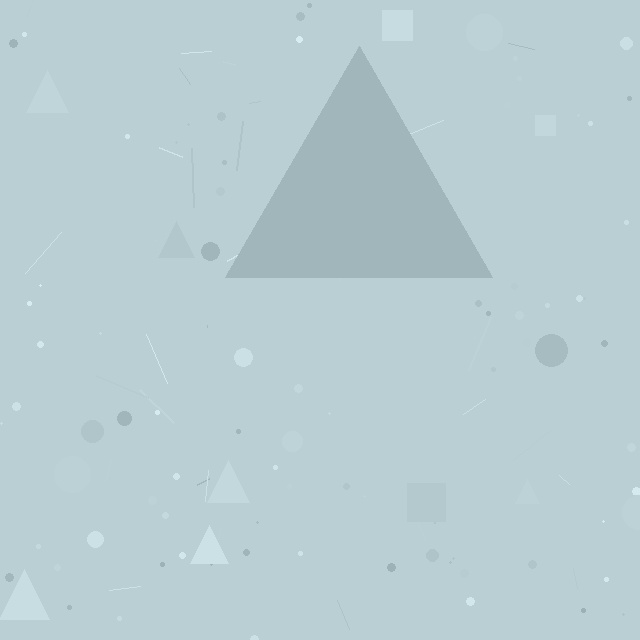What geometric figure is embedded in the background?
A triangle is embedded in the background.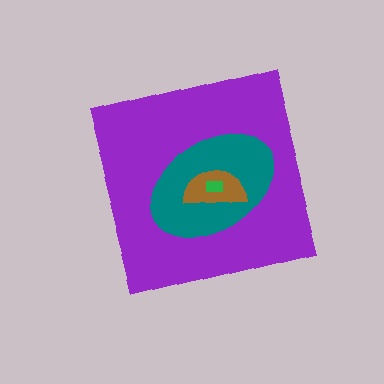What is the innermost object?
The green rectangle.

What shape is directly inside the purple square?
The teal ellipse.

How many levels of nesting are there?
4.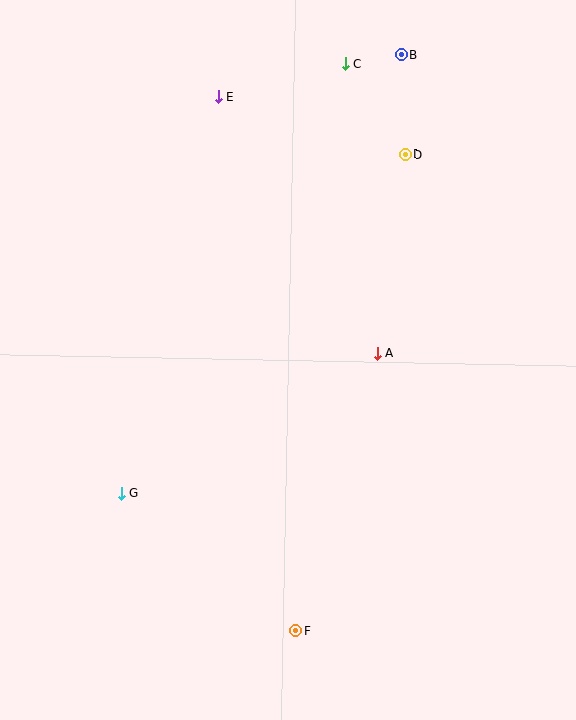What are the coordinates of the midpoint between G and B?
The midpoint between G and B is at (262, 274).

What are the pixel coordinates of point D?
Point D is at (405, 154).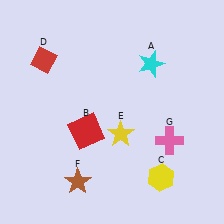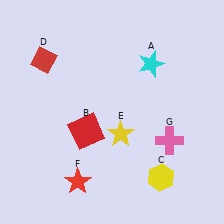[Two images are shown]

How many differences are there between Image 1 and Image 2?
There is 1 difference between the two images.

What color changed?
The star (F) changed from brown in Image 1 to red in Image 2.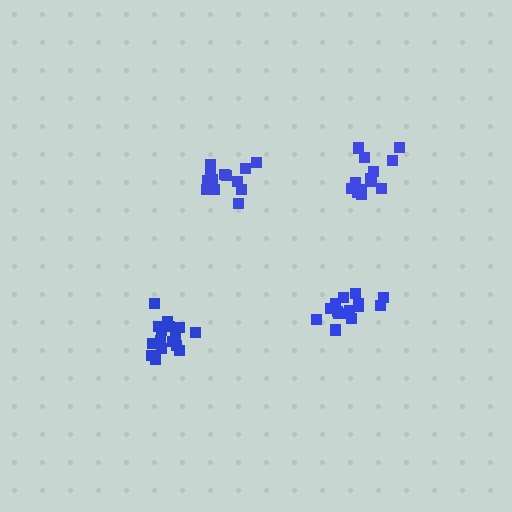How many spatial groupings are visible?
There are 4 spatial groupings.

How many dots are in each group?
Group 1: 16 dots, Group 2: 16 dots, Group 3: 13 dots, Group 4: 16 dots (61 total).